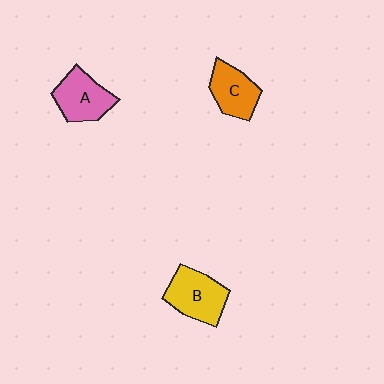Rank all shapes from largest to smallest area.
From largest to smallest: B (yellow), A (pink), C (orange).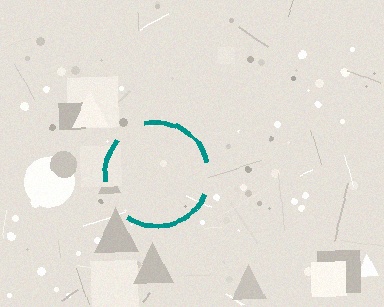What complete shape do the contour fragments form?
The contour fragments form a circle.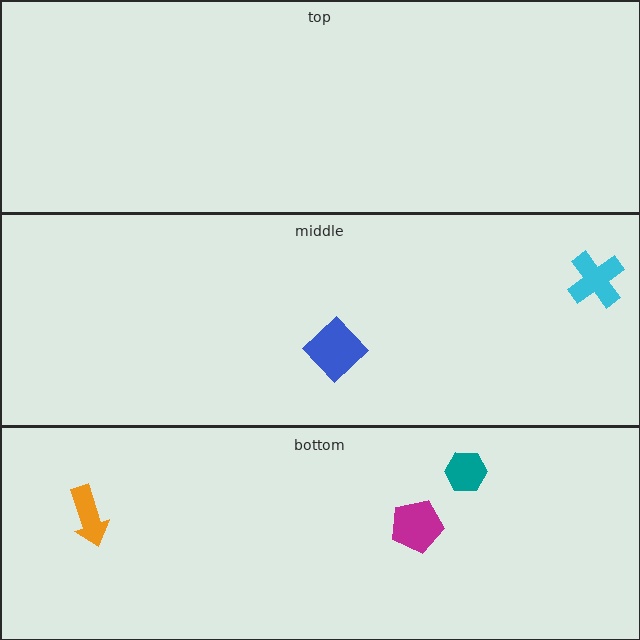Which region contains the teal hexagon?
The bottom region.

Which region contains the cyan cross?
The middle region.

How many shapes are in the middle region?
2.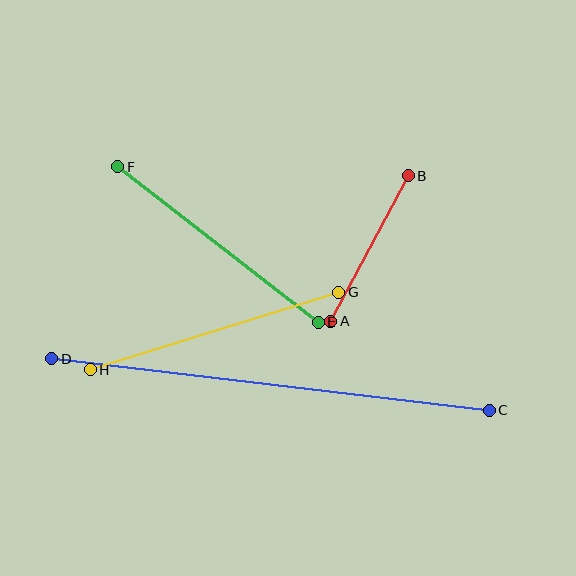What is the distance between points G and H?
The distance is approximately 261 pixels.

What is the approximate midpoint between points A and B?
The midpoint is at approximately (370, 248) pixels.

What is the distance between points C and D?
The distance is approximately 441 pixels.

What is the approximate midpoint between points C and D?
The midpoint is at approximately (270, 385) pixels.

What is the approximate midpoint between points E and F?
The midpoint is at approximately (218, 244) pixels.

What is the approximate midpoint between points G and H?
The midpoint is at approximately (215, 331) pixels.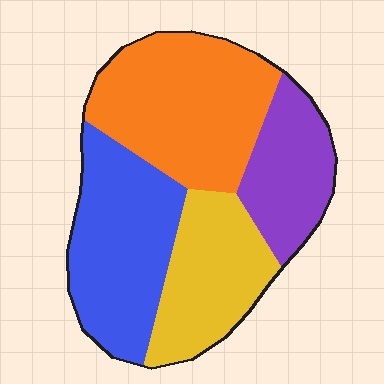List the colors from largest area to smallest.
From largest to smallest: orange, blue, yellow, purple.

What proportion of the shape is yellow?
Yellow takes up about one fifth (1/5) of the shape.